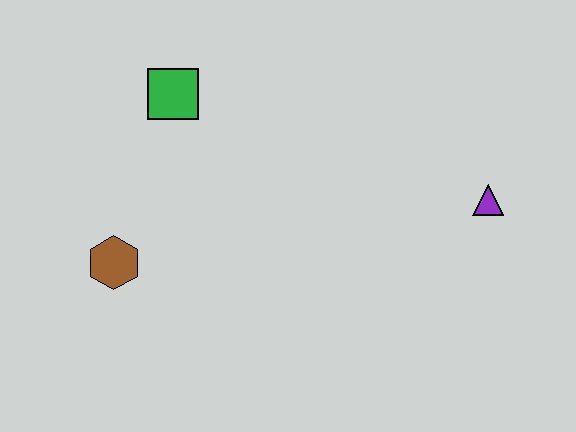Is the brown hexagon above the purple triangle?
No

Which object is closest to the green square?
The brown hexagon is closest to the green square.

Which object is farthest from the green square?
The purple triangle is farthest from the green square.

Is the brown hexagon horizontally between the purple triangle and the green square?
No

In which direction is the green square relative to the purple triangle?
The green square is to the left of the purple triangle.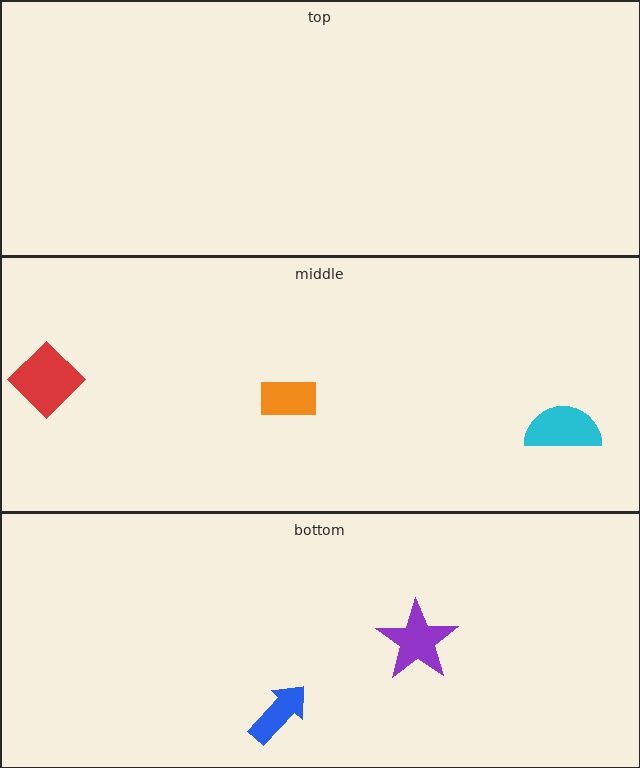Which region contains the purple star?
The bottom region.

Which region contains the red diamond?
The middle region.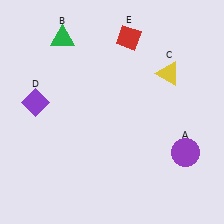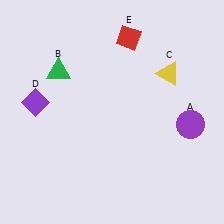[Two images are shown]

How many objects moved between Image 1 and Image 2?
2 objects moved between the two images.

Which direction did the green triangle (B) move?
The green triangle (B) moved down.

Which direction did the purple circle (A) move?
The purple circle (A) moved up.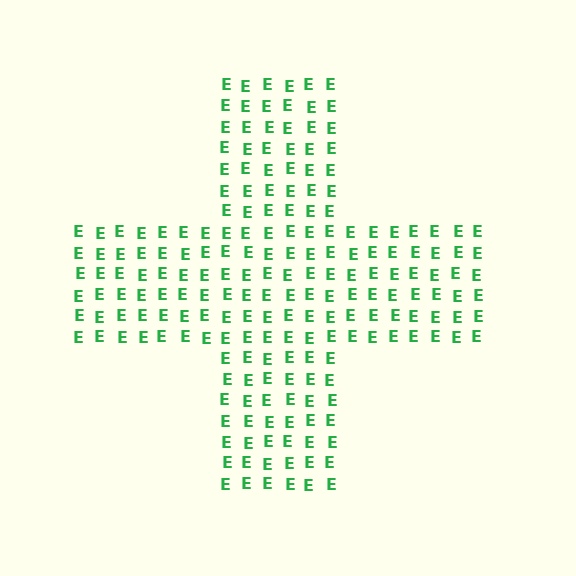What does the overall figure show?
The overall figure shows a cross.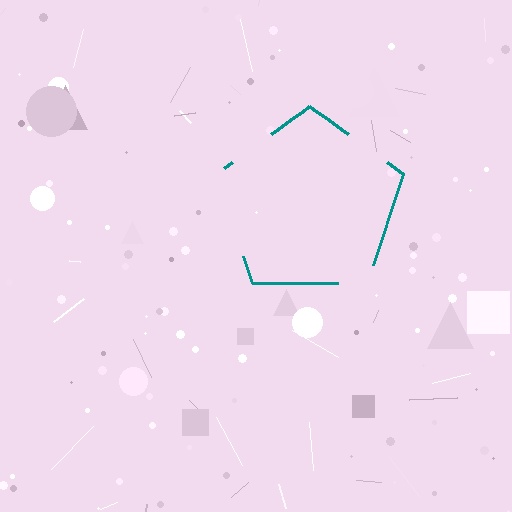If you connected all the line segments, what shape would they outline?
They would outline a pentagon.